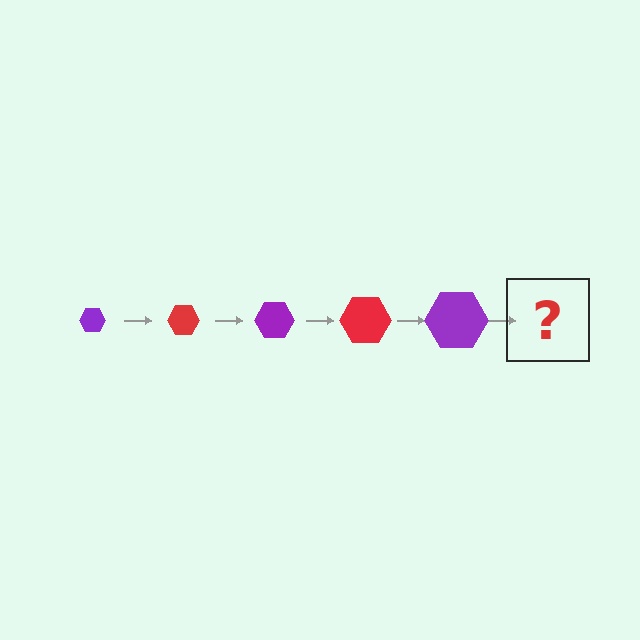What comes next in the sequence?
The next element should be a red hexagon, larger than the previous one.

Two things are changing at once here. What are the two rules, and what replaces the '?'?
The two rules are that the hexagon grows larger each step and the color cycles through purple and red. The '?' should be a red hexagon, larger than the previous one.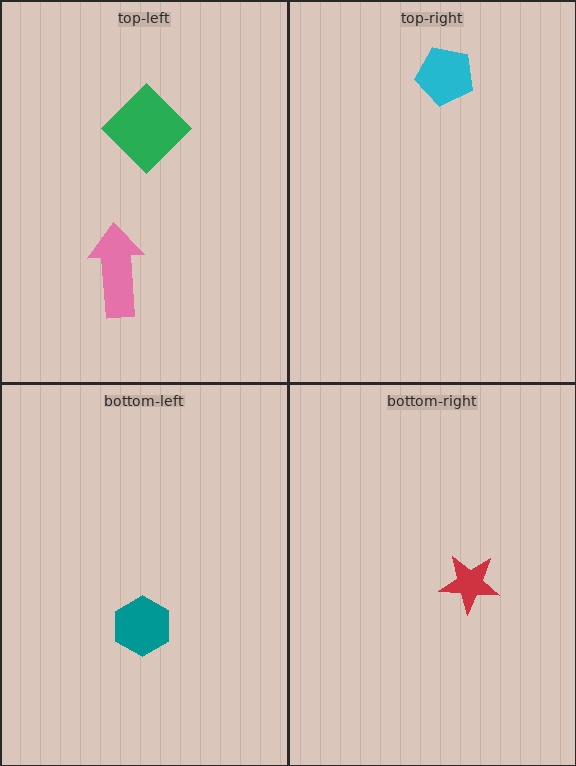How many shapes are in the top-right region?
1.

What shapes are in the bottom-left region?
The teal hexagon.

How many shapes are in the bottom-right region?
1.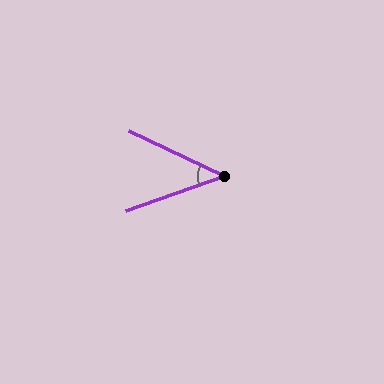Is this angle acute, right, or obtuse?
It is acute.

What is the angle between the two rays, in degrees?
Approximately 45 degrees.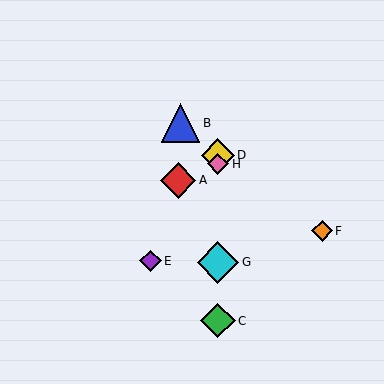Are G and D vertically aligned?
Yes, both are at x≈218.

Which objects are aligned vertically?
Objects C, D, G, H are aligned vertically.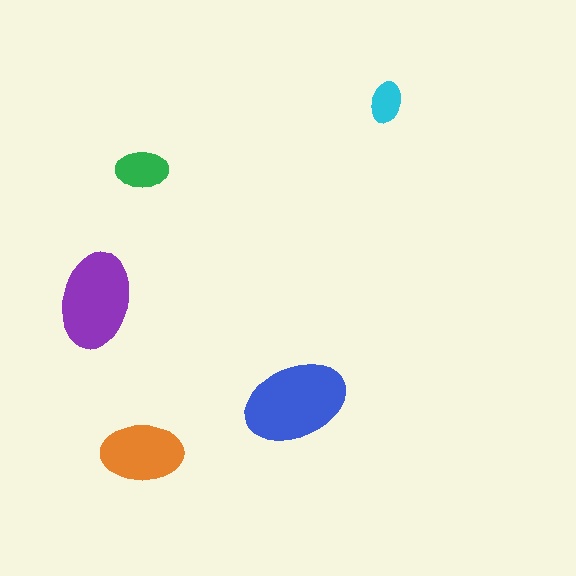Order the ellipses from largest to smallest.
the blue one, the purple one, the orange one, the green one, the cyan one.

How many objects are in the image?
There are 5 objects in the image.